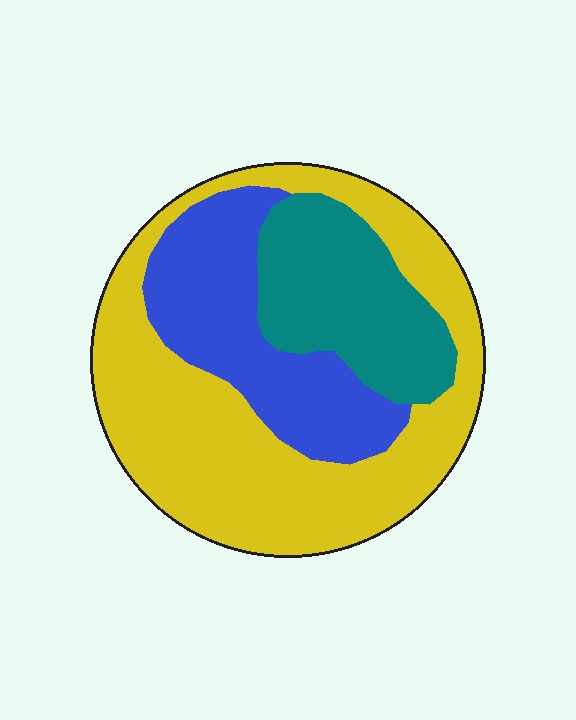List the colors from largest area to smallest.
From largest to smallest: yellow, blue, teal.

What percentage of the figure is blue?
Blue covers 25% of the figure.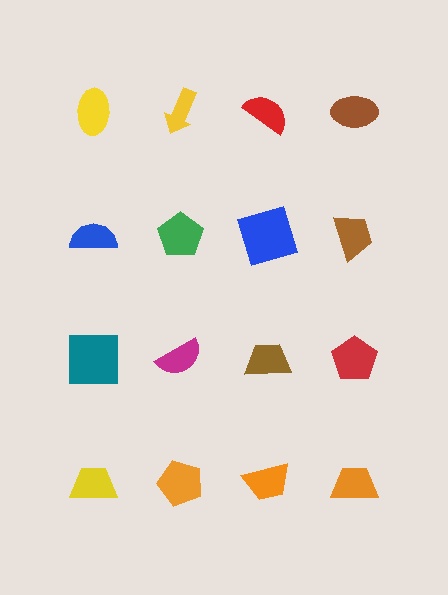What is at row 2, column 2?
A green pentagon.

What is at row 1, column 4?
A brown ellipse.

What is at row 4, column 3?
An orange trapezoid.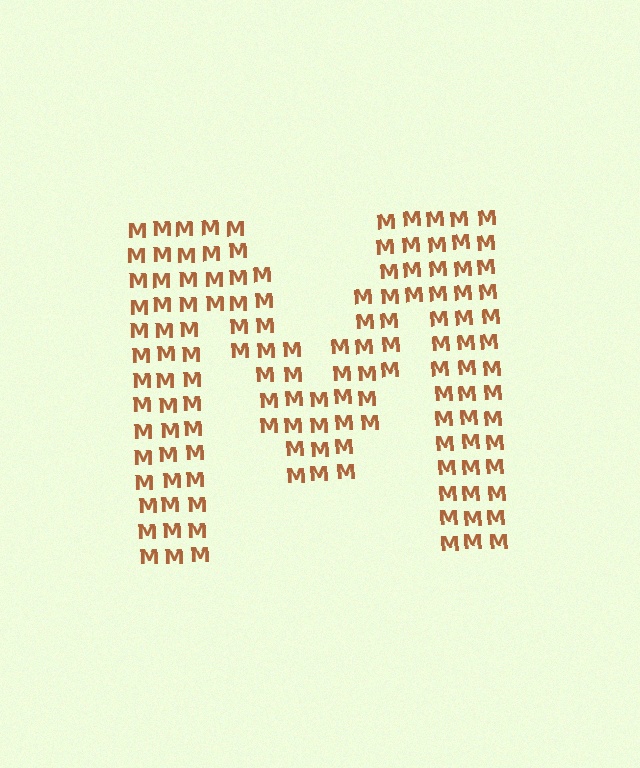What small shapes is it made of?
It is made of small letter M's.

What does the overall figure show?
The overall figure shows the letter M.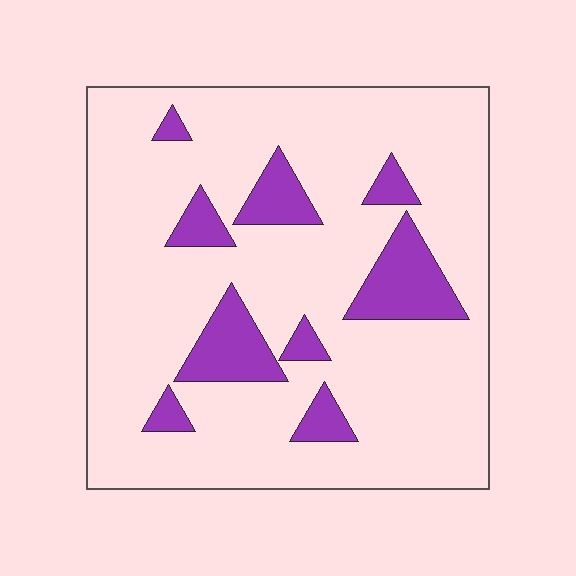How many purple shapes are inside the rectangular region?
9.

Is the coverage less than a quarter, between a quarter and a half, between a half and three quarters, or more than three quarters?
Less than a quarter.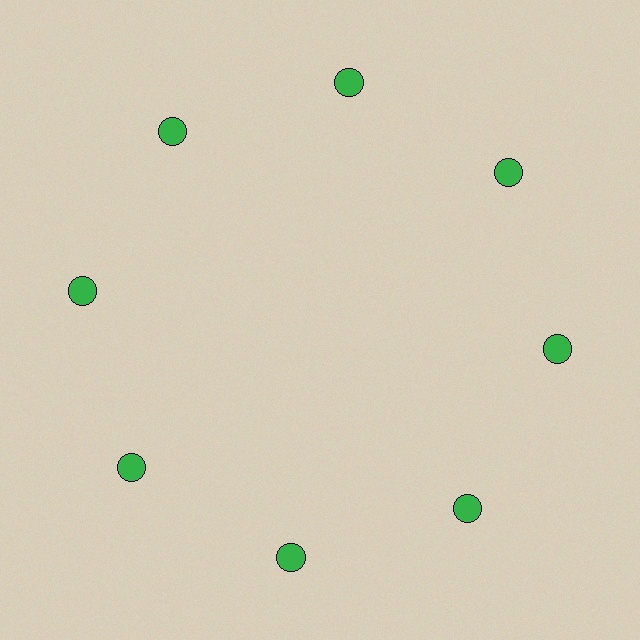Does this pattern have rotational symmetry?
Yes, this pattern has 8-fold rotational symmetry. It looks the same after rotating 45 degrees around the center.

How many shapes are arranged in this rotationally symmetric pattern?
There are 8 shapes, arranged in 8 groups of 1.